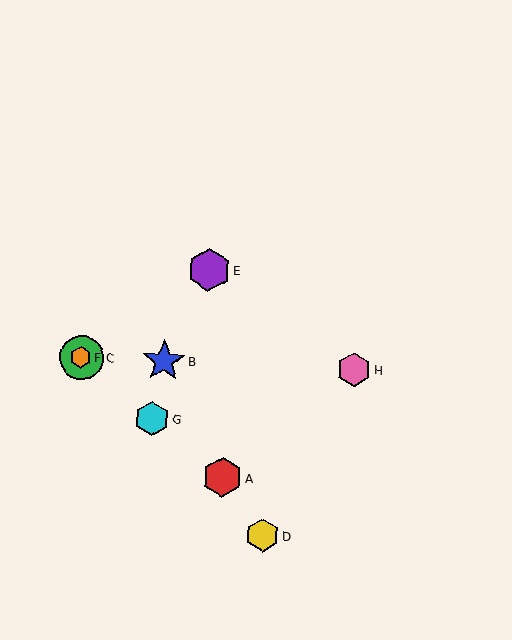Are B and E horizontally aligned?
No, B is at y≈361 and E is at y≈270.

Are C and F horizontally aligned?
Yes, both are at y≈357.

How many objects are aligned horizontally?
4 objects (B, C, F, H) are aligned horizontally.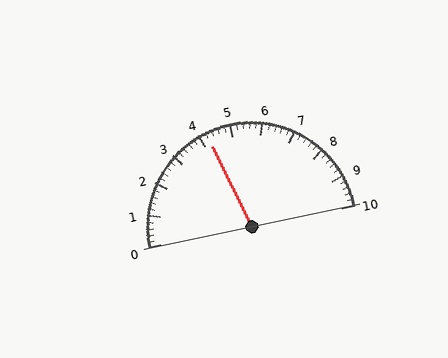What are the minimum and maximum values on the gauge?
The gauge ranges from 0 to 10.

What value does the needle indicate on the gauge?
The needle indicates approximately 4.2.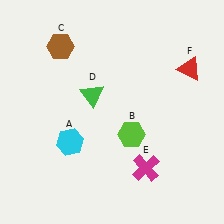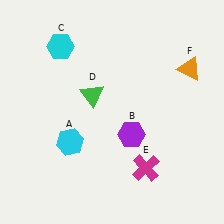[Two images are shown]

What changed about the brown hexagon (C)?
In Image 1, C is brown. In Image 2, it changed to cyan.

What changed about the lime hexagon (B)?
In Image 1, B is lime. In Image 2, it changed to purple.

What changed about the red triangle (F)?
In Image 1, F is red. In Image 2, it changed to orange.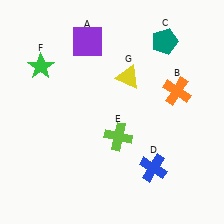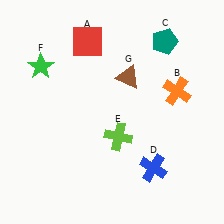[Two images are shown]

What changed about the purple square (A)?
In Image 1, A is purple. In Image 2, it changed to red.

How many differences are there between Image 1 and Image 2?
There are 2 differences between the two images.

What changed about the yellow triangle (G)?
In Image 1, G is yellow. In Image 2, it changed to brown.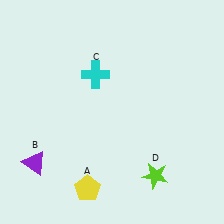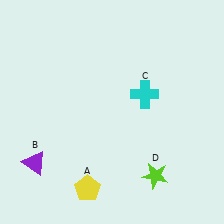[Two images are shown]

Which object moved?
The cyan cross (C) moved right.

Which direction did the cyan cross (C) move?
The cyan cross (C) moved right.